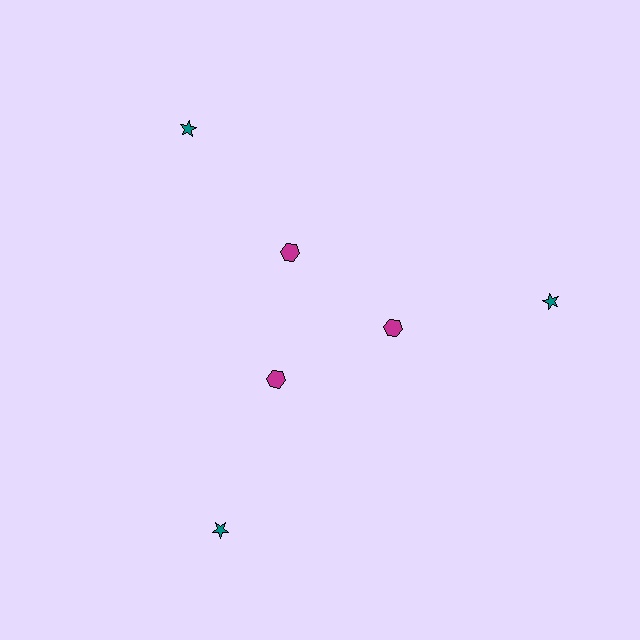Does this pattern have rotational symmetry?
Yes, this pattern has 3-fold rotational symmetry. It looks the same after rotating 120 degrees around the center.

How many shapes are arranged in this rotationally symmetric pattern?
There are 6 shapes, arranged in 3 groups of 2.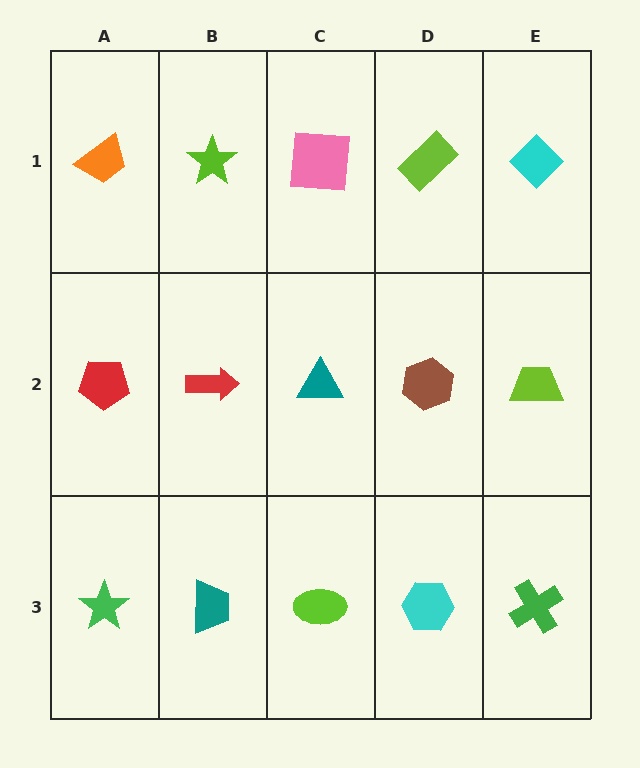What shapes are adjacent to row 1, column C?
A teal triangle (row 2, column C), a lime star (row 1, column B), a lime rectangle (row 1, column D).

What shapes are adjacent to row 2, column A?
An orange trapezoid (row 1, column A), a green star (row 3, column A), a red arrow (row 2, column B).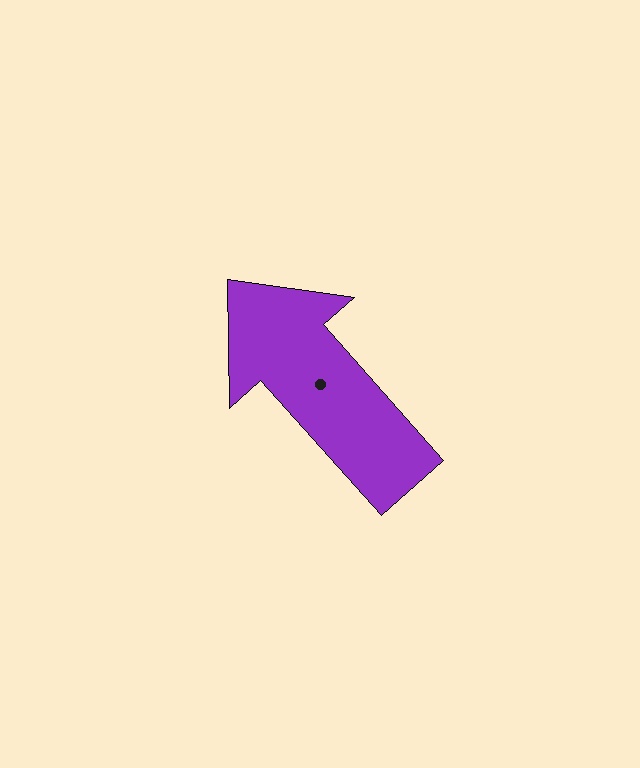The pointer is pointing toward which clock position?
Roughly 11 o'clock.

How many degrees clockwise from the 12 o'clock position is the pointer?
Approximately 318 degrees.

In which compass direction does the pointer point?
Northwest.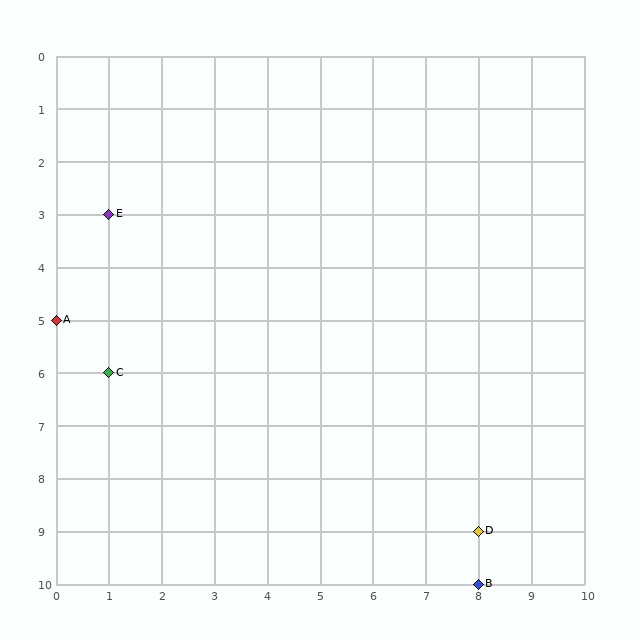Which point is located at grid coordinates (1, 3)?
Point E is at (1, 3).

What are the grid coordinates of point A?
Point A is at grid coordinates (0, 5).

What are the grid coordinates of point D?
Point D is at grid coordinates (8, 9).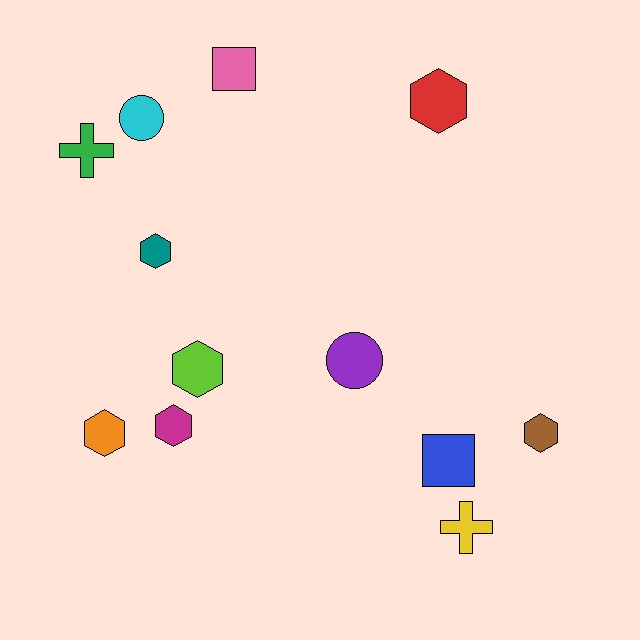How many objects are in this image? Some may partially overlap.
There are 12 objects.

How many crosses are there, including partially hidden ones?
There are 2 crosses.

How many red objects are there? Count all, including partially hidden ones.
There is 1 red object.